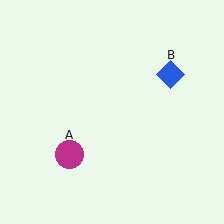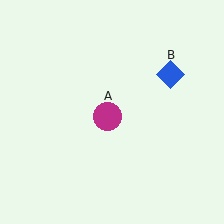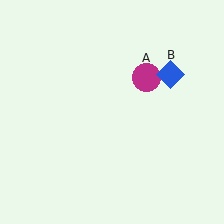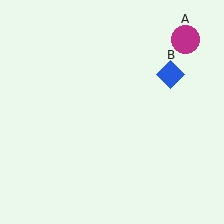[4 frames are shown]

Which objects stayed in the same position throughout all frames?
Blue diamond (object B) remained stationary.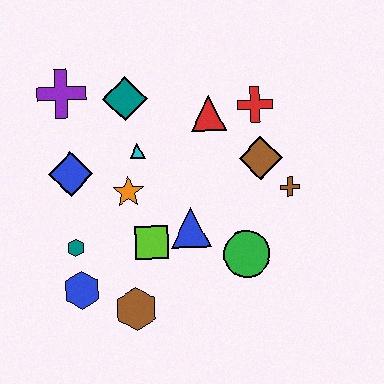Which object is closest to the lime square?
The blue triangle is closest to the lime square.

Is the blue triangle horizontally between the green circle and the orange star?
Yes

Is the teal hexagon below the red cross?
Yes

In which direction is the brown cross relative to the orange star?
The brown cross is to the right of the orange star.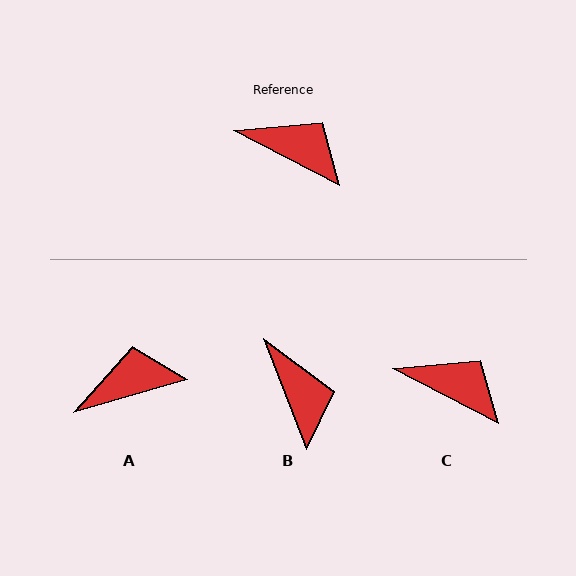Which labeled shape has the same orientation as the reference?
C.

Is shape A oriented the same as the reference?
No, it is off by about 43 degrees.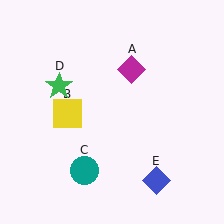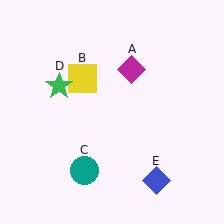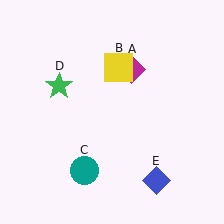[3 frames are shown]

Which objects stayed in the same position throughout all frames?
Magenta diamond (object A) and teal circle (object C) and green star (object D) and blue diamond (object E) remained stationary.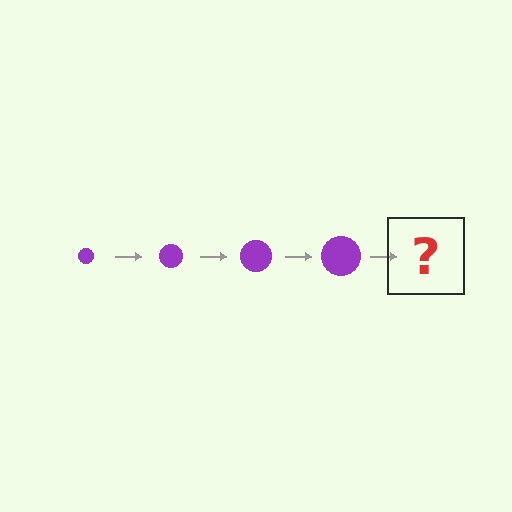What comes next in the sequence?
The next element should be a purple circle, larger than the previous one.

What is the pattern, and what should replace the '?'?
The pattern is that the circle gets progressively larger each step. The '?' should be a purple circle, larger than the previous one.